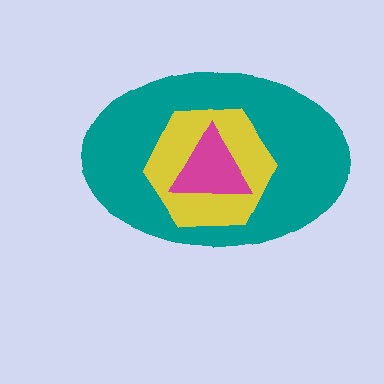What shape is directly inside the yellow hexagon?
The magenta triangle.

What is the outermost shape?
The teal ellipse.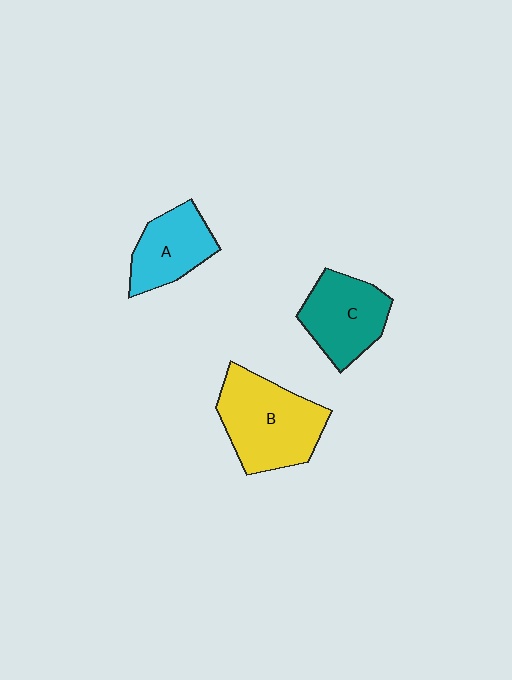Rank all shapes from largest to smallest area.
From largest to smallest: B (yellow), C (teal), A (cyan).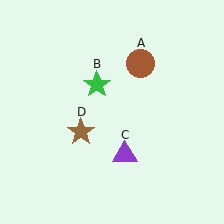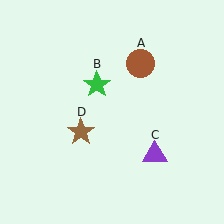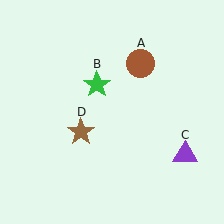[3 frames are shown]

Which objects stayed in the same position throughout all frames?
Brown circle (object A) and green star (object B) and brown star (object D) remained stationary.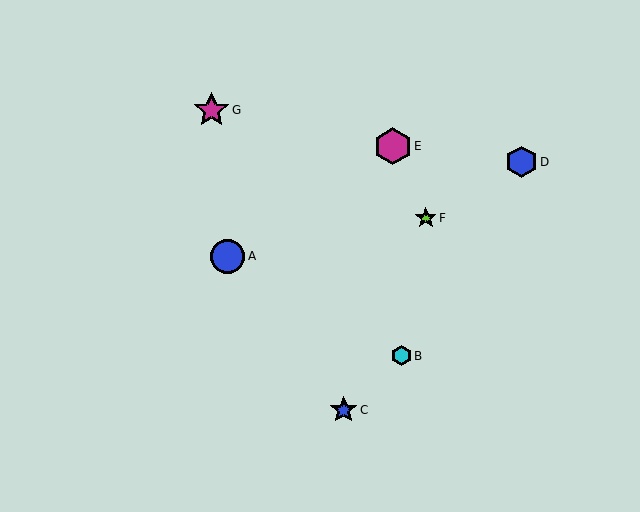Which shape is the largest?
The magenta hexagon (labeled E) is the largest.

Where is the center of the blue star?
The center of the blue star is at (344, 410).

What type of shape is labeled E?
Shape E is a magenta hexagon.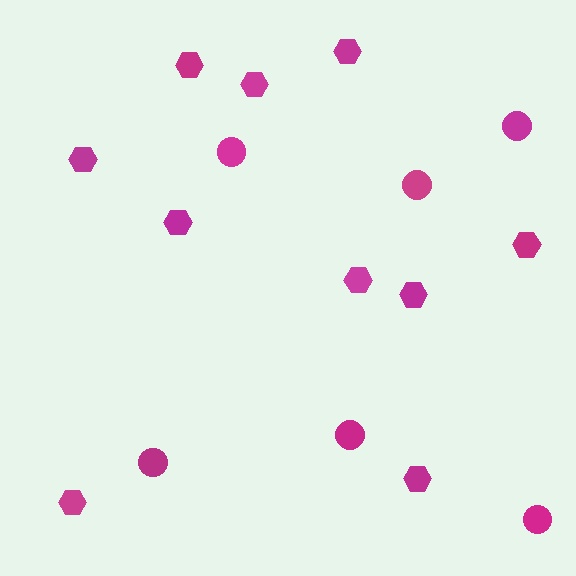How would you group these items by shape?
There are 2 groups: one group of circles (6) and one group of hexagons (10).